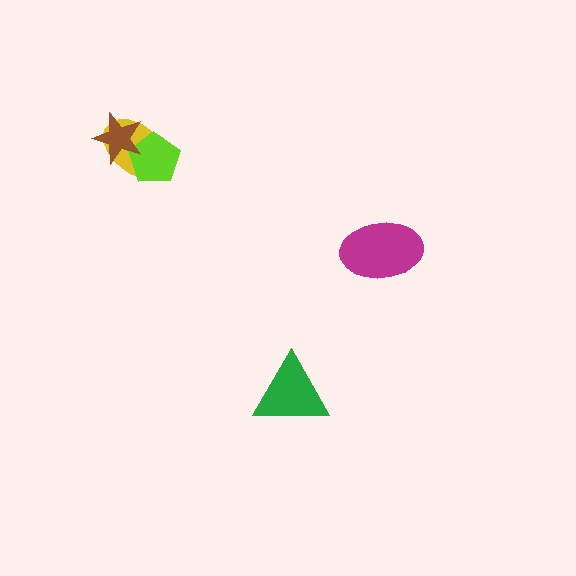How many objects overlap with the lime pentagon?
2 objects overlap with the lime pentagon.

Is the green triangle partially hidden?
No, no other shape covers it.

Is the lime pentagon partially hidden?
Yes, it is partially covered by another shape.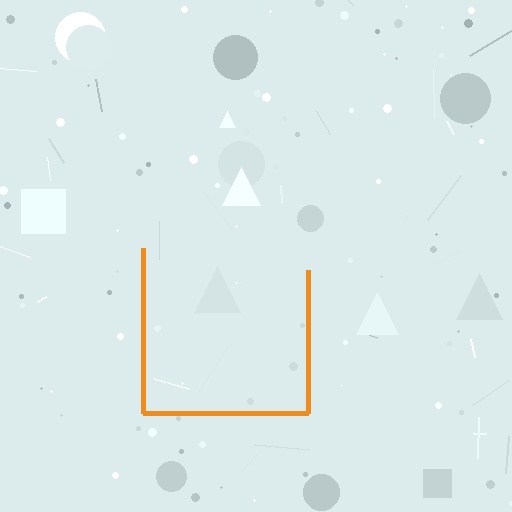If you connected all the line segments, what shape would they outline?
They would outline a square.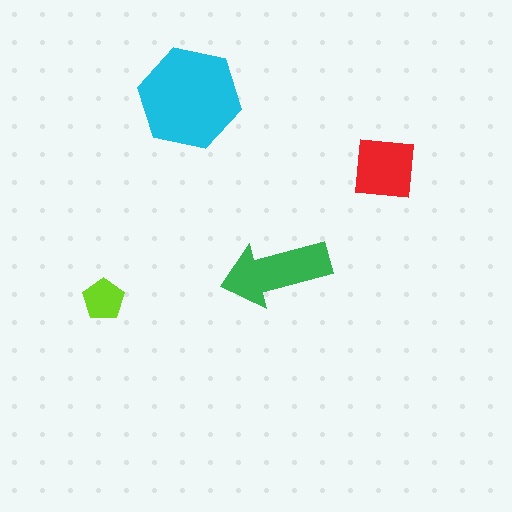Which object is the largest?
The cyan hexagon.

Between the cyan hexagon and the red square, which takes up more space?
The cyan hexagon.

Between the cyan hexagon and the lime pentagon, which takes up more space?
The cyan hexagon.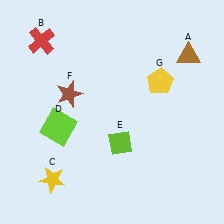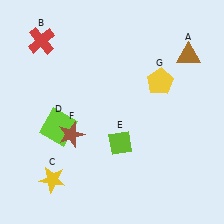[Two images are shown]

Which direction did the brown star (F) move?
The brown star (F) moved down.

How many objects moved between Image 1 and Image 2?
1 object moved between the two images.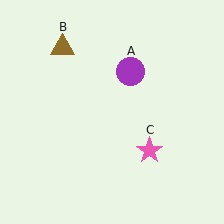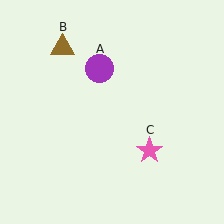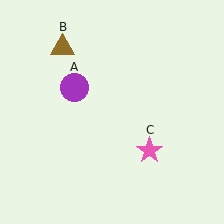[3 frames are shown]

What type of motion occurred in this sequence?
The purple circle (object A) rotated counterclockwise around the center of the scene.